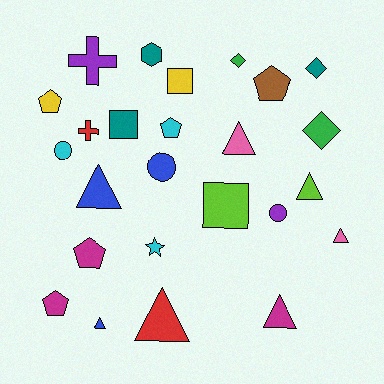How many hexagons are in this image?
There is 1 hexagon.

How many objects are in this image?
There are 25 objects.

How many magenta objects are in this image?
There are 3 magenta objects.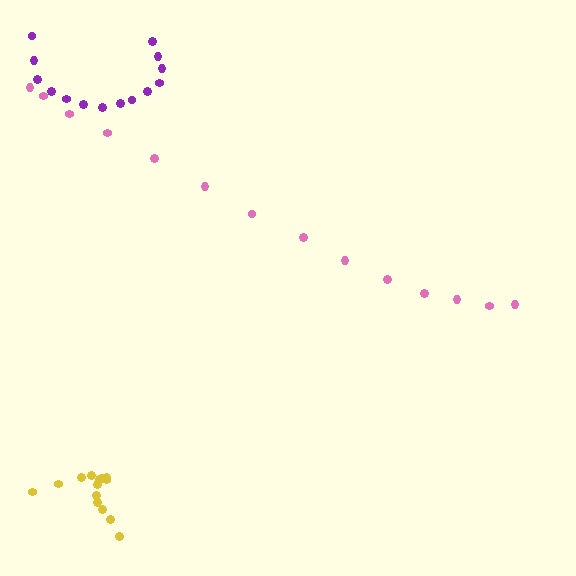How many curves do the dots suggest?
There are 3 distinct paths.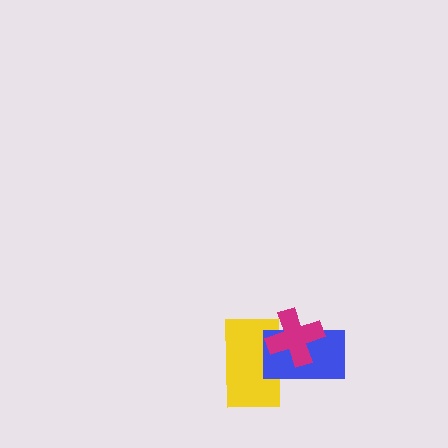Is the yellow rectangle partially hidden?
Yes, it is partially covered by another shape.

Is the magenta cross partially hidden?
No, no other shape covers it.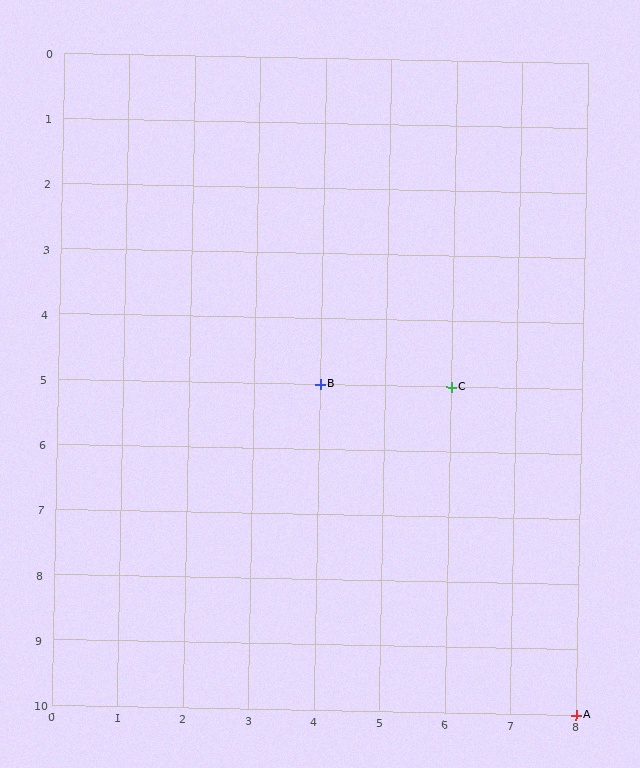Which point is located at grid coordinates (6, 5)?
Point C is at (6, 5).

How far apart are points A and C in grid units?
Points A and C are 2 columns and 5 rows apart (about 5.4 grid units diagonally).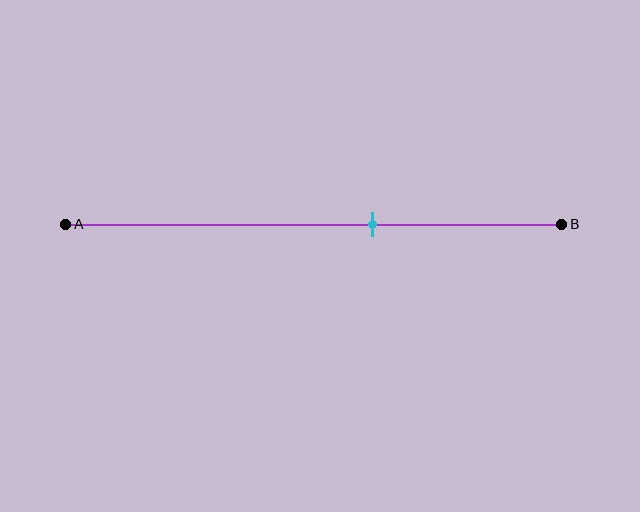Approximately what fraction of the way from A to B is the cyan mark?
The cyan mark is approximately 60% of the way from A to B.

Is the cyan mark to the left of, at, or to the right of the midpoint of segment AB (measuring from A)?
The cyan mark is to the right of the midpoint of segment AB.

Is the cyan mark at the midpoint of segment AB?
No, the mark is at about 60% from A, not at the 50% midpoint.